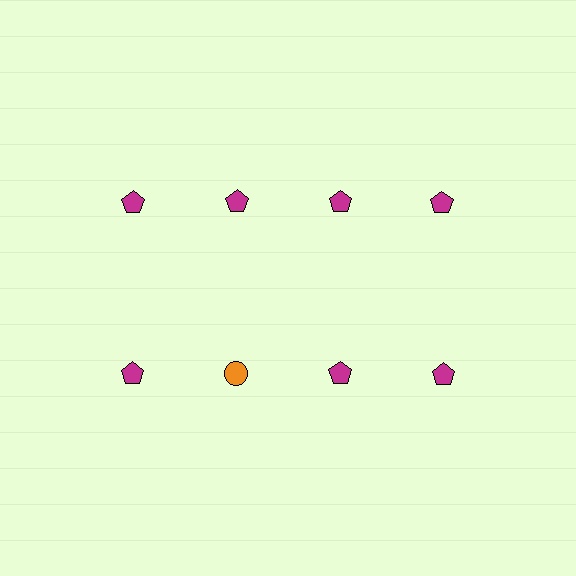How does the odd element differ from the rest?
It differs in both color (orange instead of magenta) and shape (circle instead of pentagon).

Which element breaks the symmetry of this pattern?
The orange circle in the second row, second from left column breaks the symmetry. All other shapes are magenta pentagons.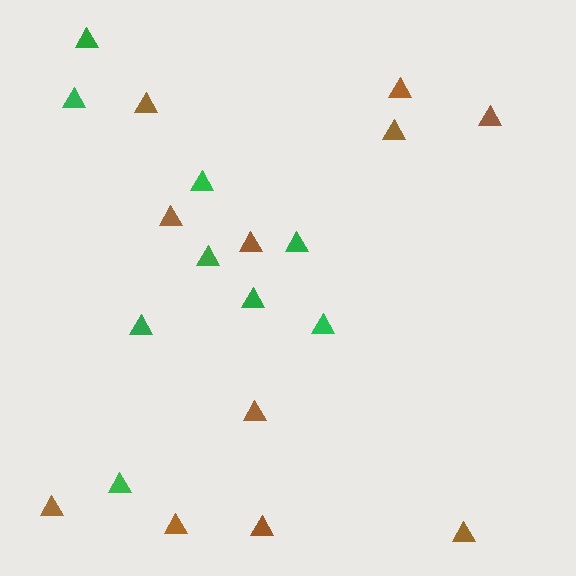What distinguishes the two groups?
There are 2 groups: one group of green triangles (9) and one group of brown triangles (11).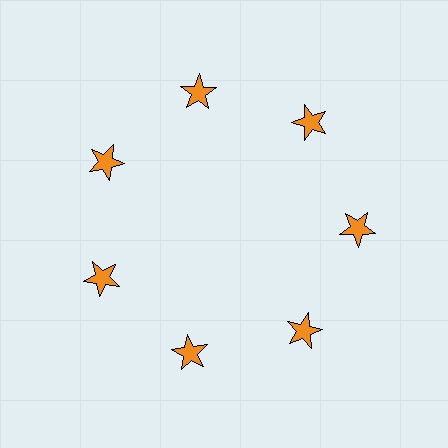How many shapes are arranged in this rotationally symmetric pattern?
There are 7 shapes, arranged in 7 groups of 1.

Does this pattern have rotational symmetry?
Yes, this pattern has 7-fold rotational symmetry. It looks the same after rotating 51 degrees around the center.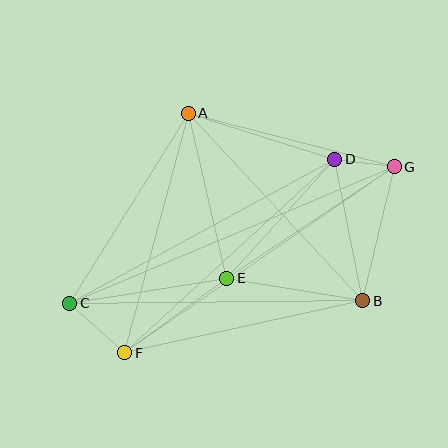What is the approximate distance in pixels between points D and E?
The distance between D and E is approximately 161 pixels.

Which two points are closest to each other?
Points D and G are closest to each other.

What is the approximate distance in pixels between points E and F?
The distance between E and F is approximately 126 pixels.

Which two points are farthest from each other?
Points C and G are farthest from each other.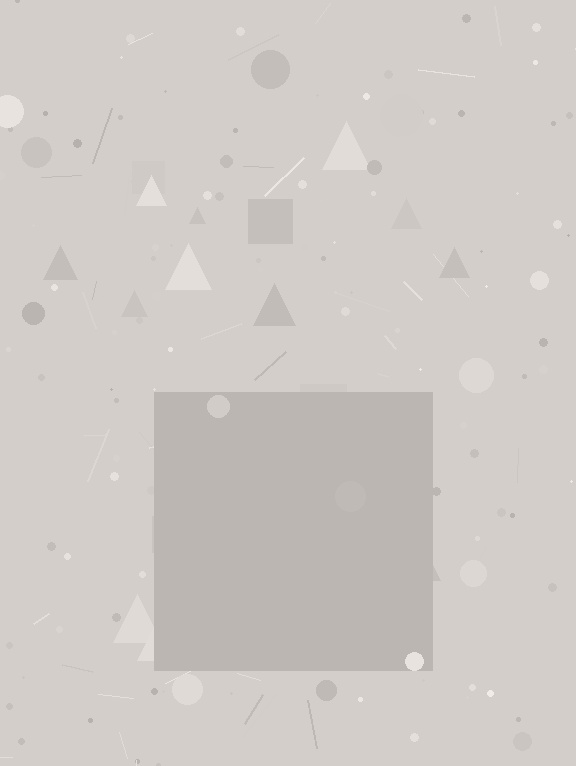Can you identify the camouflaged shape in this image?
The camouflaged shape is a square.